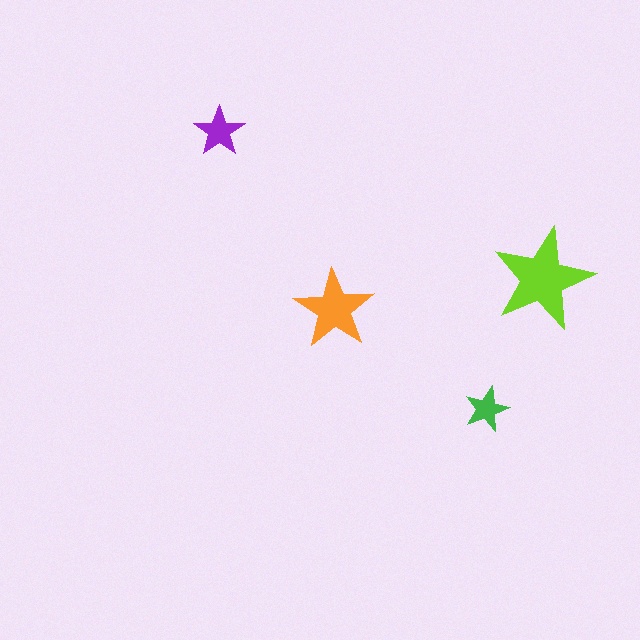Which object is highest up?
The purple star is topmost.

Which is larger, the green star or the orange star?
The orange one.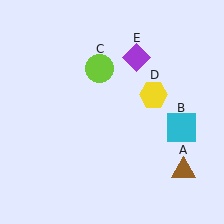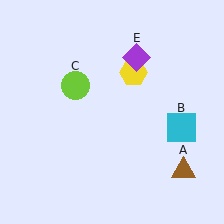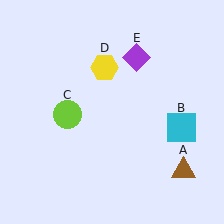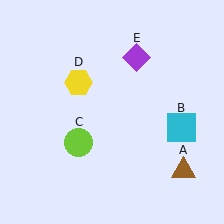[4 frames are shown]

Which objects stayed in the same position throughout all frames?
Brown triangle (object A) and cyan square (object B) and purple diamond (object E) remained stationary.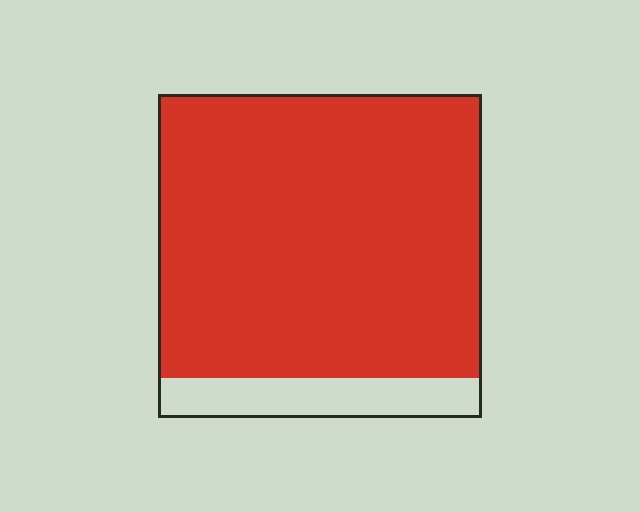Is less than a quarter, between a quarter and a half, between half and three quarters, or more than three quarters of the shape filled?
More than three quarters.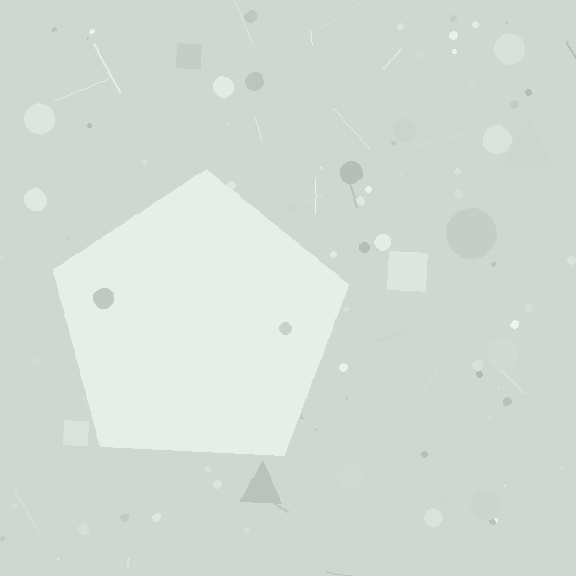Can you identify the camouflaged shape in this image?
The camouflaged shape is a pentagon.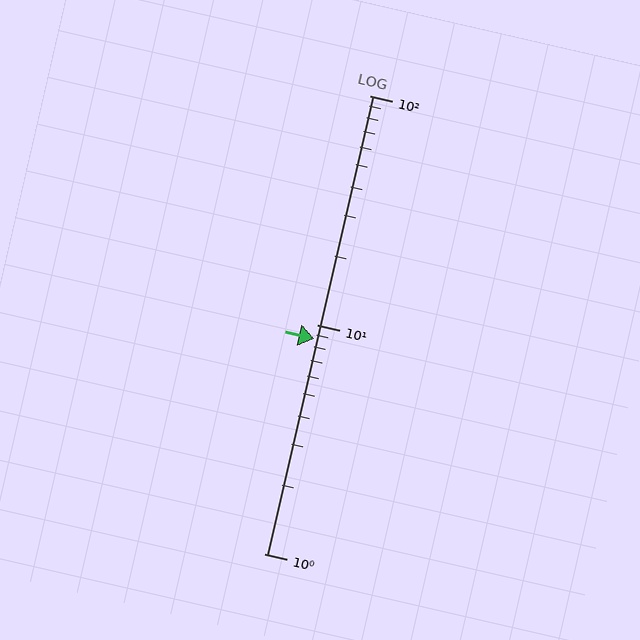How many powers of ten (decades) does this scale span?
The scale spans 2 decades, from 1 to 100.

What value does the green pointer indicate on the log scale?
The pointer indicates approximately 8.7.